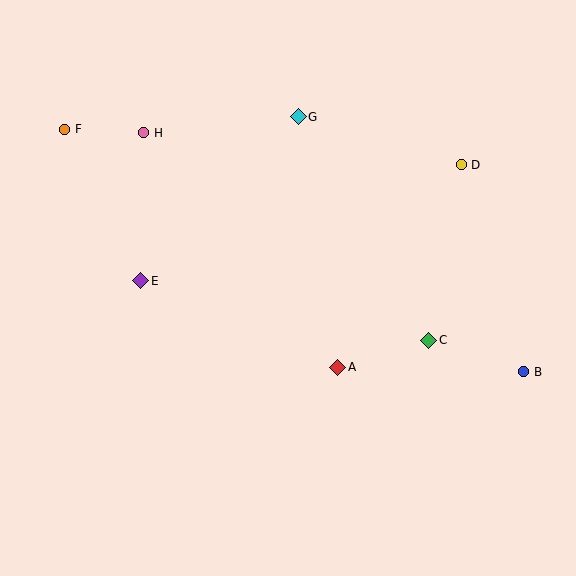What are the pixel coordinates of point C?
Point C is at (429, 340).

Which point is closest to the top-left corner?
Point F is closest to the top-left corner.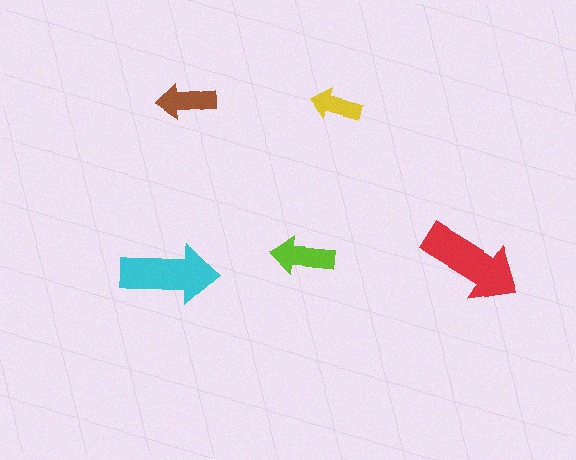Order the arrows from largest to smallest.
the red one, the cyan one, the lime one, the brown one, the yellow one.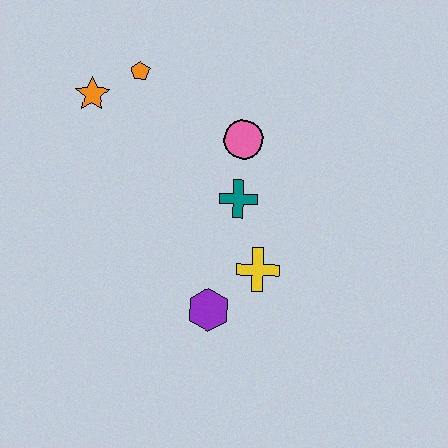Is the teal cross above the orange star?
No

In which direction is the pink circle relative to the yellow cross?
The pink circle is above the yellow cross.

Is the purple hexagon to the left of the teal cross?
Yes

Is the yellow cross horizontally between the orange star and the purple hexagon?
No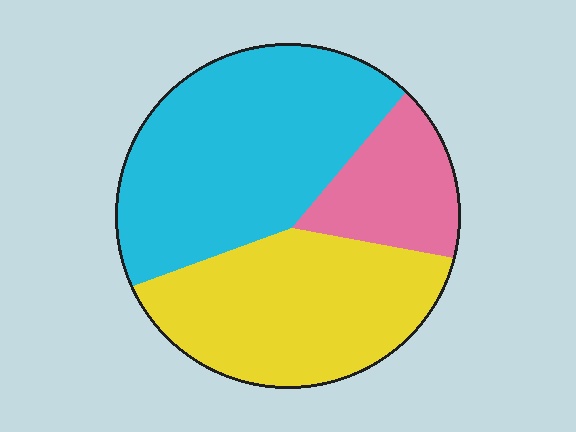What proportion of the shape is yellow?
Yellow covers about 35% of the shape.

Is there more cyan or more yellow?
Cyan.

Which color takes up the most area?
Cyan, at roughly 45%.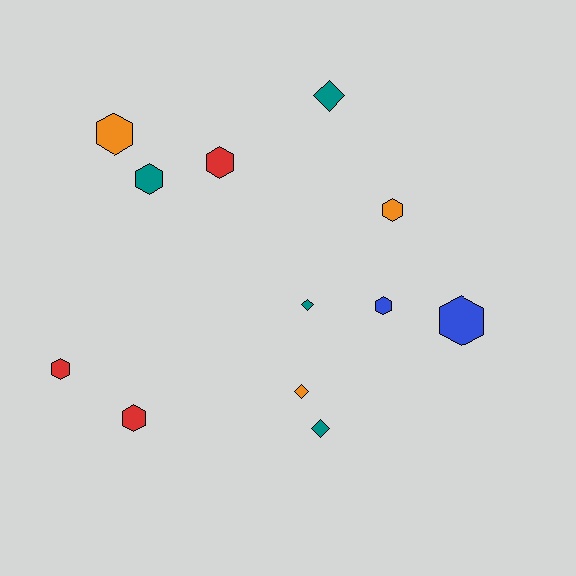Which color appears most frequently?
Teal, with 4 objects.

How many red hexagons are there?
There are 3 red hexagons.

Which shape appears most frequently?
Hexagon, with 8 objects.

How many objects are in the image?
There are 12 objects.